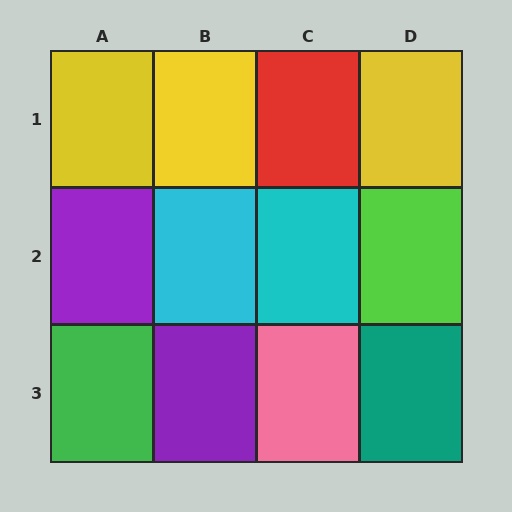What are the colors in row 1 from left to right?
Yellow, yellow, red, yellow.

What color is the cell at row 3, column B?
Purple.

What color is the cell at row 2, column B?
Cyan.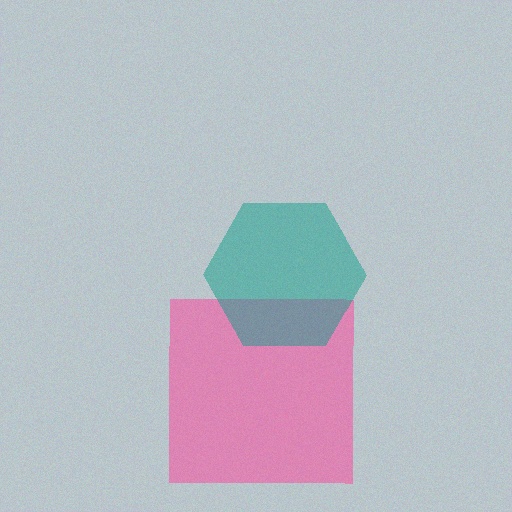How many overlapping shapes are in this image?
There are 2 overlapping shapes in the image.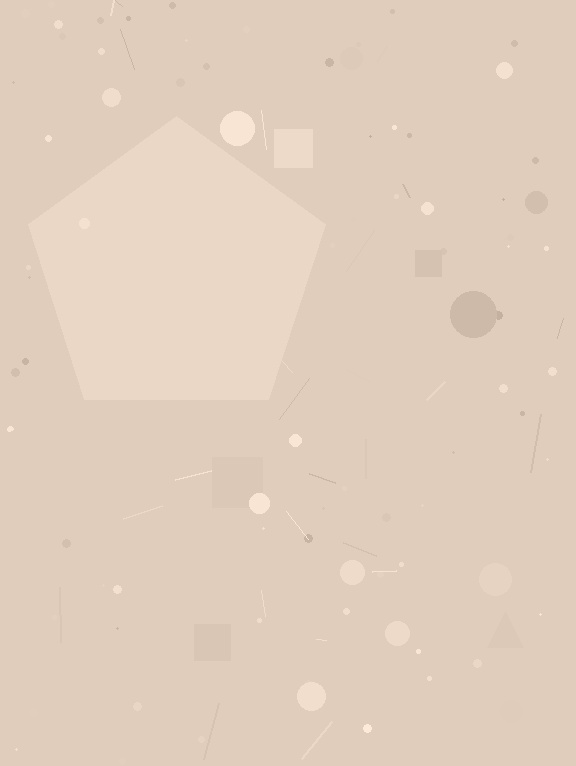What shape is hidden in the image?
A pentagon is hidden in the image.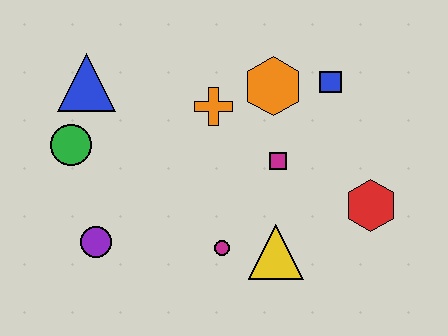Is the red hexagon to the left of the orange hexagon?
No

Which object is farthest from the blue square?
The purple circle is farthest from the blue square.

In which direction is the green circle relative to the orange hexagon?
The green circle is to the left of the orange hexagon.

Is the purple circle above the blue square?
No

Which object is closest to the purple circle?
The green circle is closest to the purple circle.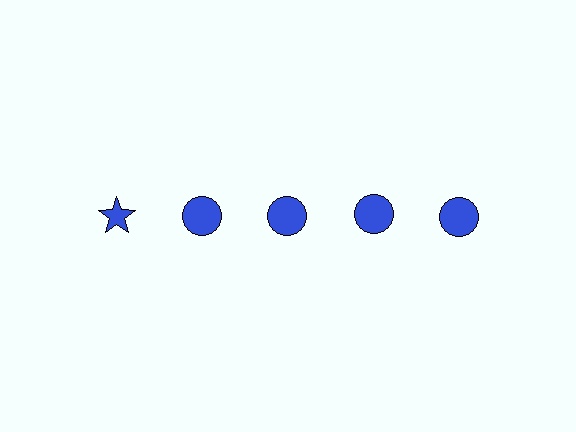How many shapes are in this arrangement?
There are 5 shapes arranged in a grid pattern.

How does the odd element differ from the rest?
It has a different shape: star instead of circle.